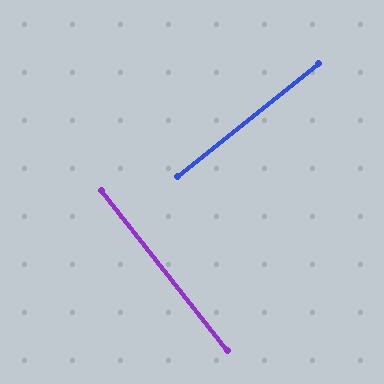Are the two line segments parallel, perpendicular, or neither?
Perpendicular — they meet at approximately 90°.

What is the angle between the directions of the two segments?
Approximately 90 degrees.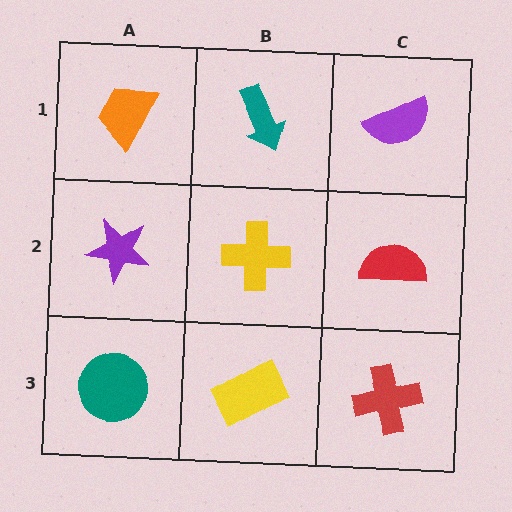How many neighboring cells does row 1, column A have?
2.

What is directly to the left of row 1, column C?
A teal arrow.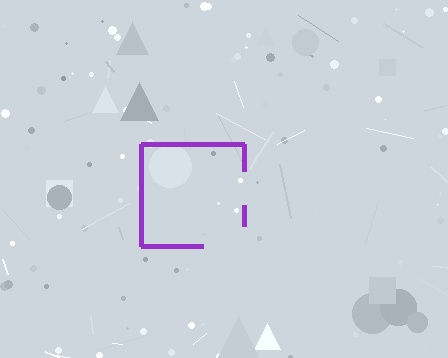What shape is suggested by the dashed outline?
The dashed outline suggests a square.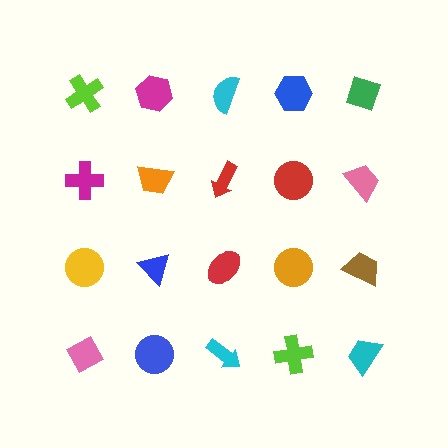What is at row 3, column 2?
A blue triangle.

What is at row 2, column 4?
A red circle.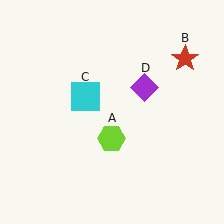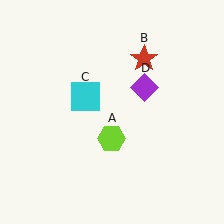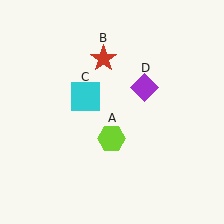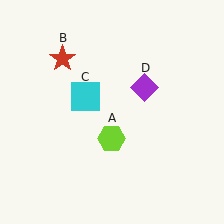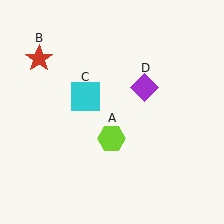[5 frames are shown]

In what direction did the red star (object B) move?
The red star (object B) moved left.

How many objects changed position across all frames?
1 object changed position: red star (object B).